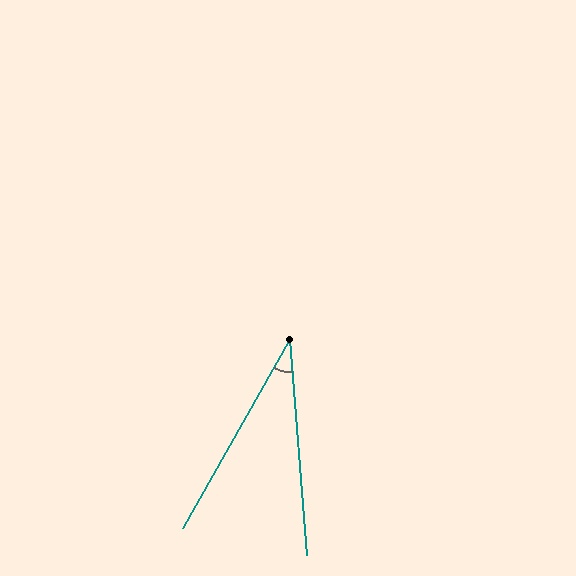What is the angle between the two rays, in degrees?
Approximately 34 degrees.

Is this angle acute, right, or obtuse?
It is acute.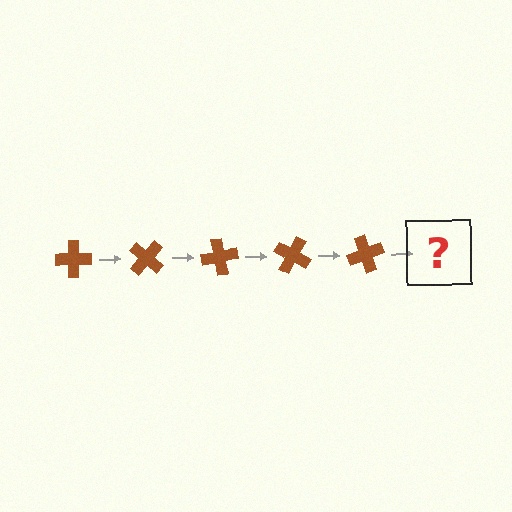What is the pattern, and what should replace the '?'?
The pattern is that the cross rotates 40 degrees each step. The '?' should be a brown cross rotated 200 degrees.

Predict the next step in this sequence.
The next step is a brown cross rotated 200 degrees.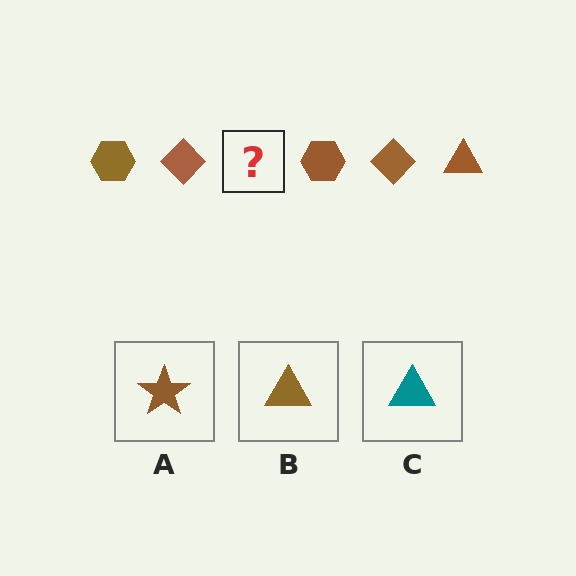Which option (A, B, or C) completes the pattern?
B.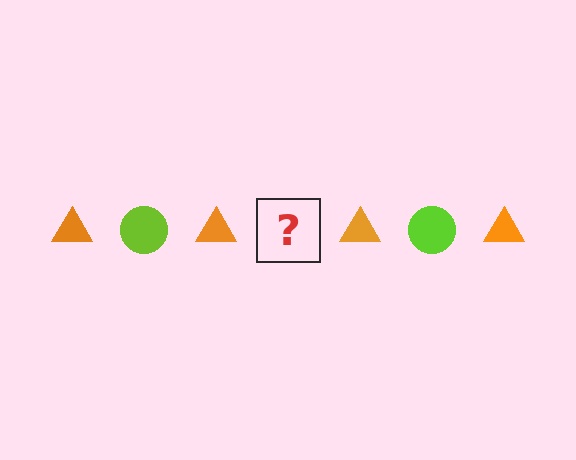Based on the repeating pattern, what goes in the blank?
The blank should be a lime circle.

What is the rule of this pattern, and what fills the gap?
The rule is that the pattern alternates between orange triangle and lime circle. The gap should be filled with a lime circle.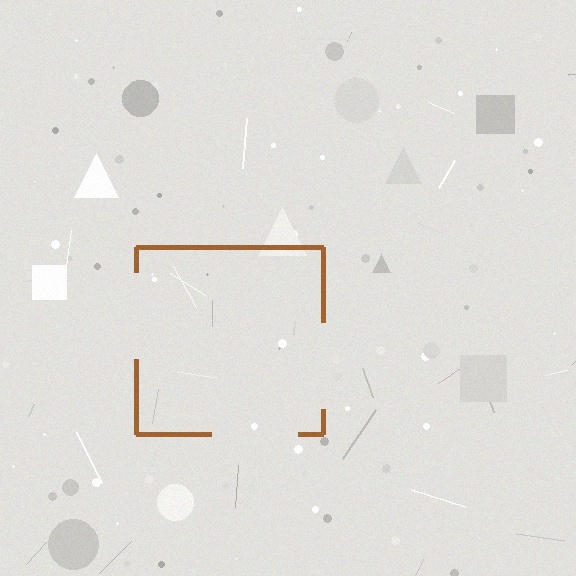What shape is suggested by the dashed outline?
The dashed outline suggests a square.